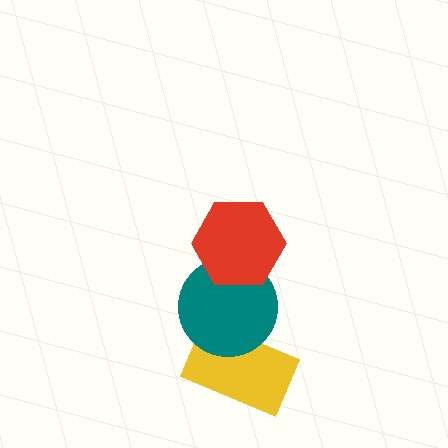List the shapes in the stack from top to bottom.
From top to bottom: the red hexagon, the teal circle, the yellow rectangle.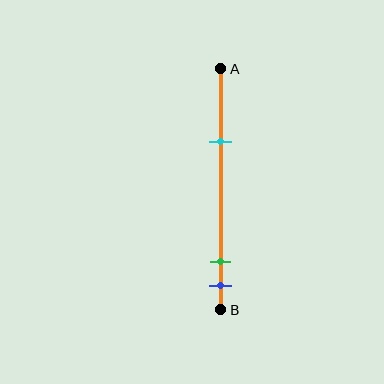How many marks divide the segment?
There are 3 marks dividing the segment.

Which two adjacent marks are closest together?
The green and blue marks are the closest adjacent pair.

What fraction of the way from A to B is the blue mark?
The blue mark is approximately 90% (0.9) of the way from A to B.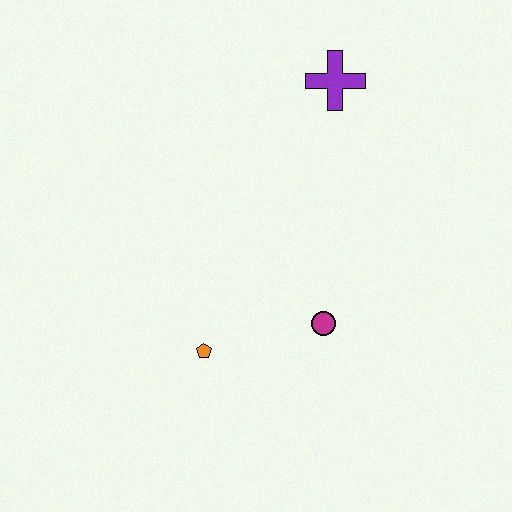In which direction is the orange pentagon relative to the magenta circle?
The orange pentagon is to the left of the magenta circle.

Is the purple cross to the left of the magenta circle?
No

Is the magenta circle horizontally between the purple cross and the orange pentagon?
Yes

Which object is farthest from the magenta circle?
The purple cross is farthest from the magenta circle.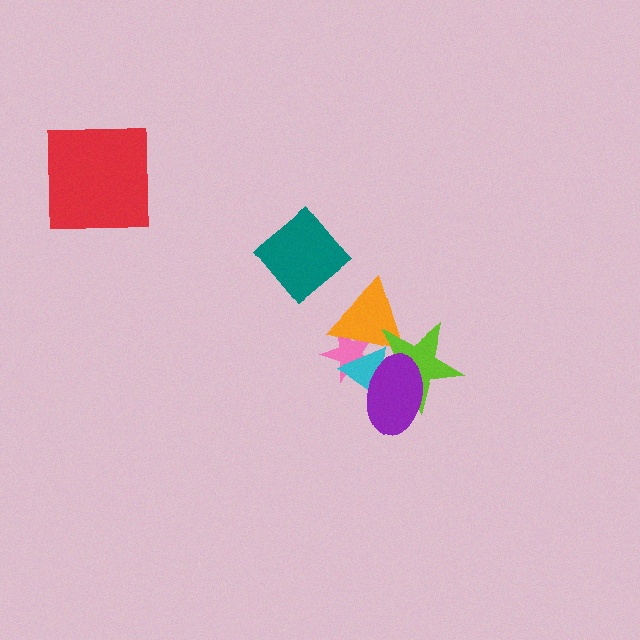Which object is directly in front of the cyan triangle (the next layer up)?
The lime star is directly in front of the cyan triangle.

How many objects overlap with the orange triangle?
3 objects overlap with the orange triangle.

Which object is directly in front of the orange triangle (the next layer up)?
The cyan triangle is directly in front of the orange triangle.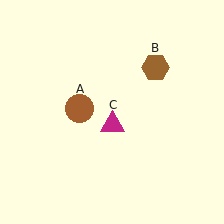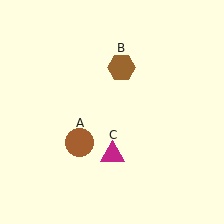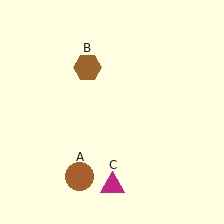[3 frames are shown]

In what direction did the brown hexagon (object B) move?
The brown hexagon (object B) moved left.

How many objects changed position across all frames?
3 objects changed position: brown circle (object A), brown hexagon (object B), magenta triangle (object C).